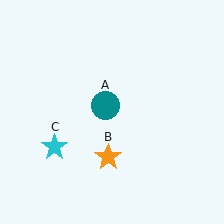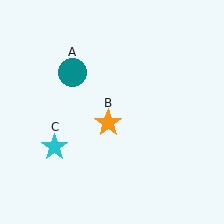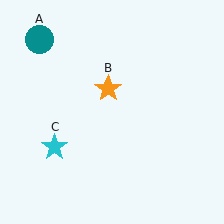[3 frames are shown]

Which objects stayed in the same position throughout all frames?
Cyan star (object C) remained stationary.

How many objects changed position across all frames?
2 objects changed position: teal circle (object A), orange star (object B).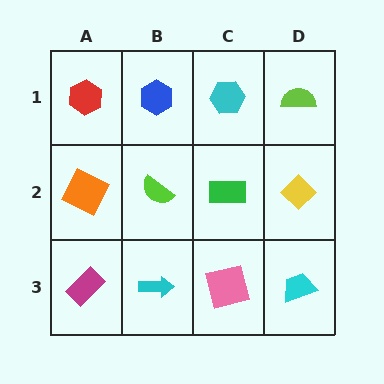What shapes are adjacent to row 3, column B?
A lime semicircle (row 2, column B), a magenta rectangle (row 3, column A), a pink square (row 3, column C).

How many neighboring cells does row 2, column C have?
4.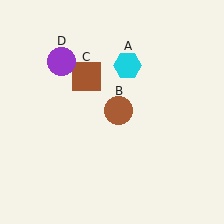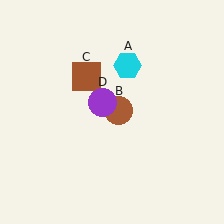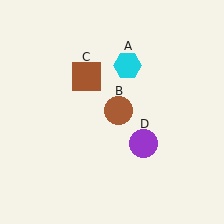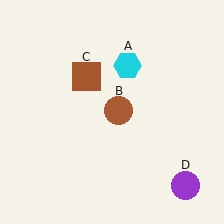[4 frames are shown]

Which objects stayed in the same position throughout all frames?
Cyan hexagon (object A) and brown circle (object B) and brown square (object C) remained stationary.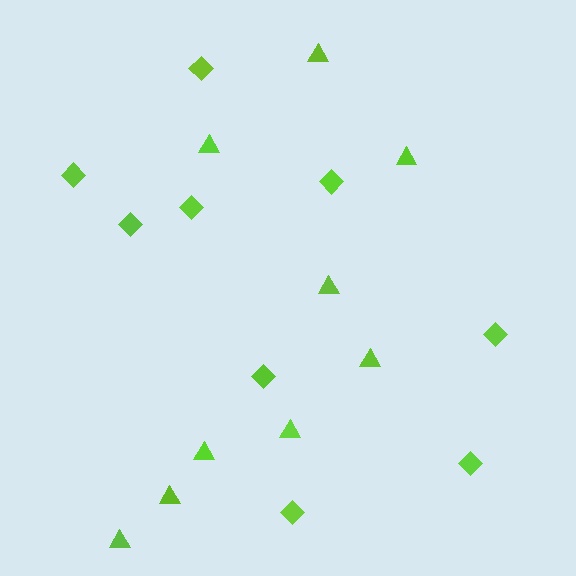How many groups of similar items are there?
There are 2 groups: one group of diamonds (9) and one group of triangles (9).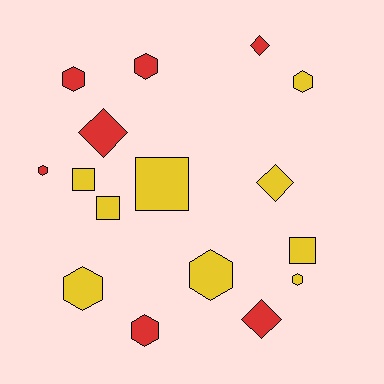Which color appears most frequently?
Yellow, with 9 objects.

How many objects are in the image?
There are 16 objects.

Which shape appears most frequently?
Hexagon, with 8 objects.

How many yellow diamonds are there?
There is 1 yellow diamond.